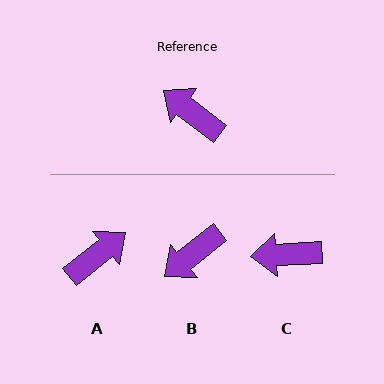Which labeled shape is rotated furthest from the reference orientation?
A, about 104 degrees away.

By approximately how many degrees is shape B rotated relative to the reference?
Approximately 76 degrees counter-clockwise.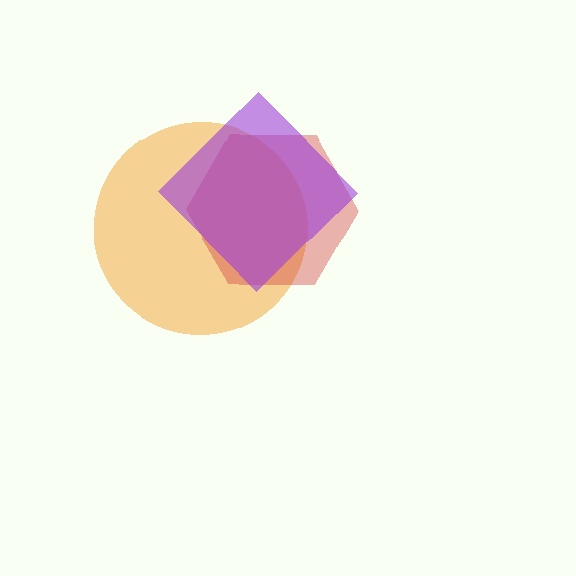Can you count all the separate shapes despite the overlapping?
Yes, there are 3 separate shapes.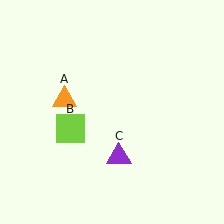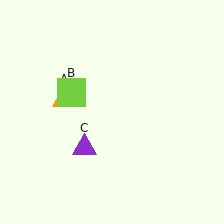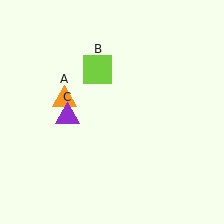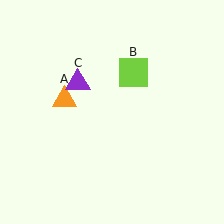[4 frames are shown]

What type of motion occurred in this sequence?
The lime square (object B), purple triangle (object C) rotated clockwise around the center of the scene.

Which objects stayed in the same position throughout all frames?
Orange triangle (object A) remained stationary.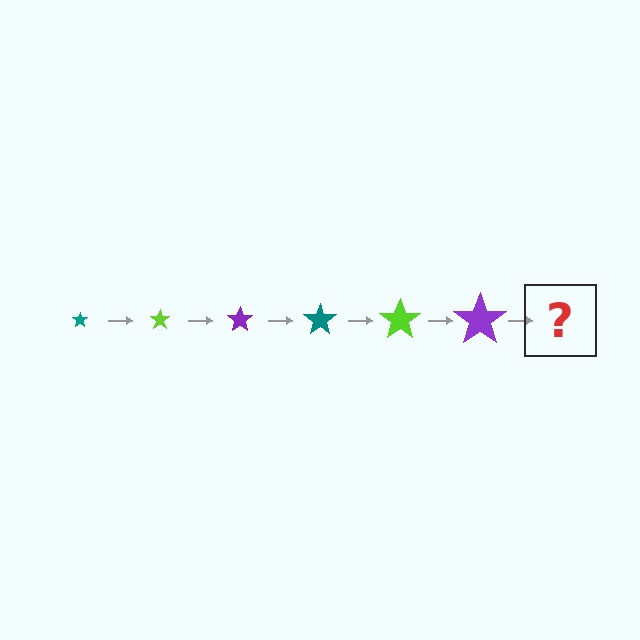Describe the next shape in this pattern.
It should be a teal star, larger than the previous one.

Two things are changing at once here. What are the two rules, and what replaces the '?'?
The two rules are that the star grows larger each step and the color cycles through teal, lime, and purple. The '?' should be a teal star, larger than the previous one.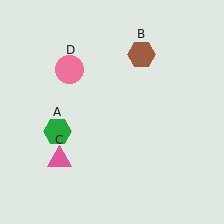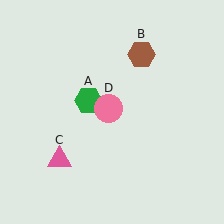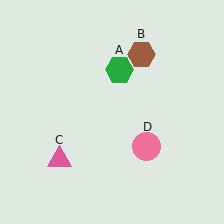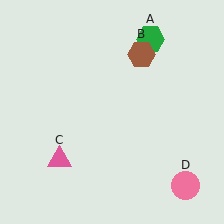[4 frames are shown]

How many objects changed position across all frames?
2 objects changed position: green hexagon (object A), pink circle (object D).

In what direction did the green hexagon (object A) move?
The green hexagon (object A) moved up and to the right.